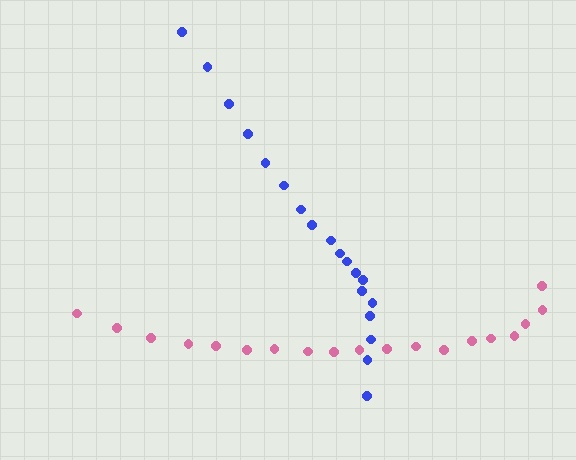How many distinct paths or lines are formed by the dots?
There are 2 distinct paths.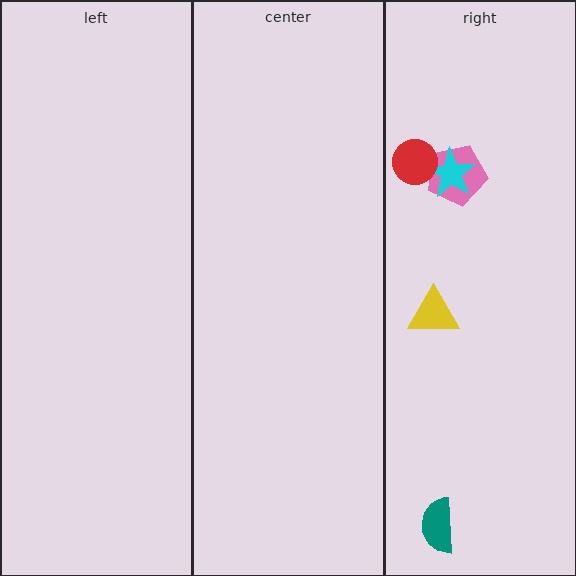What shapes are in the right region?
The pink pentagon, the teal semicircle, the cyan star, the red circle, the yellow triangle.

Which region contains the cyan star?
The right region.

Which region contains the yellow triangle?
The right region.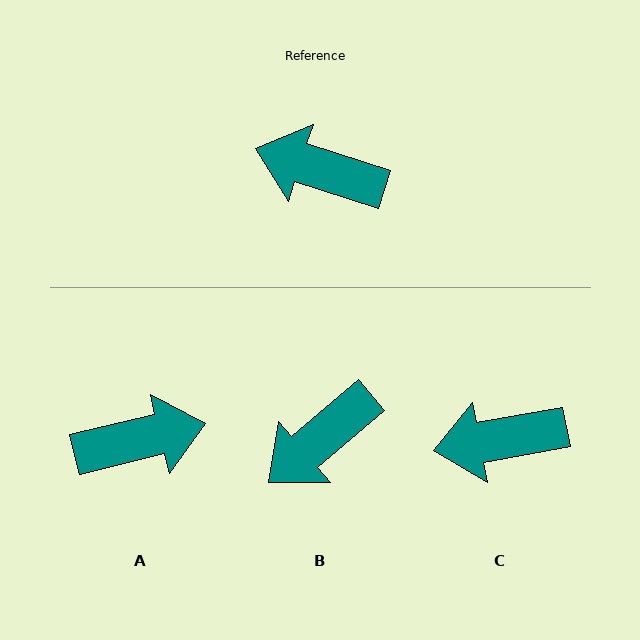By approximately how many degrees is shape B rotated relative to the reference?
Approximately 58 degrees counter-clockwise.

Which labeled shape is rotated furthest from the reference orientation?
A, about 149 degrees away.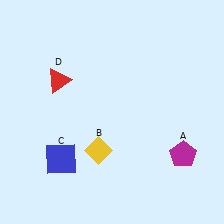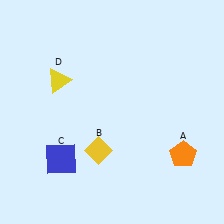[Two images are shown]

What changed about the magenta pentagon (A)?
In Image 1, A is magenta. In Image 2, it changed to orange.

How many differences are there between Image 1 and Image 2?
There are 2 differences between the two images.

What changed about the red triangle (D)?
In Image 1, D is red. In Image 2, it changed to yellow.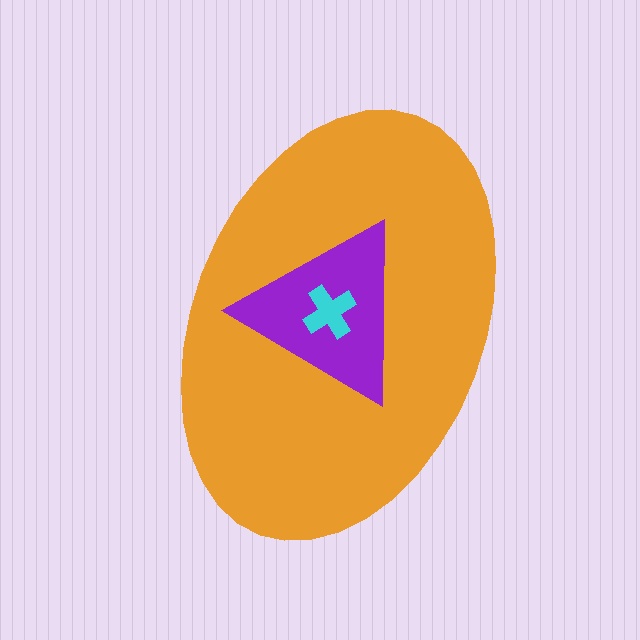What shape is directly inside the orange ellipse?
The purple triangle.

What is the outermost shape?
The orange ellipse.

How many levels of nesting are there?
3.